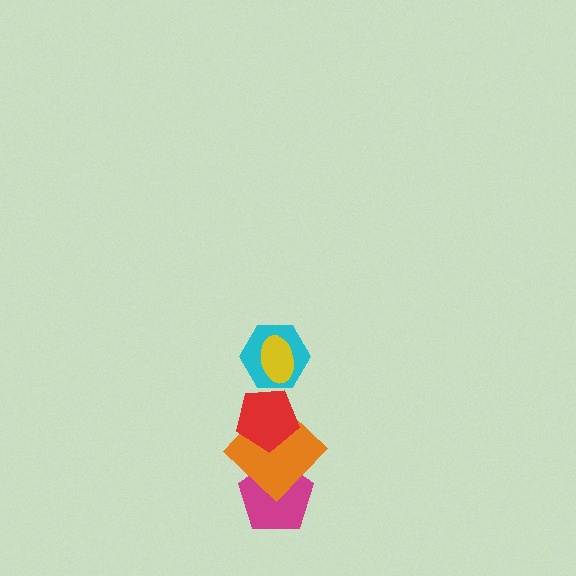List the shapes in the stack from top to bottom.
From top to bottom: the yellow ellipse, the cyan hexagon, the red pentagon, the orange diamond, the magenta pentagon.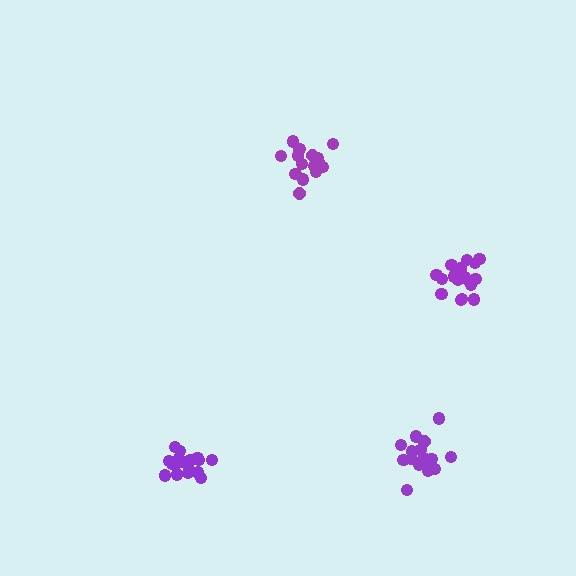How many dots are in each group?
Group 1: 17 dots, Group 2: 16 dots, Group 3: 17 dots, Group 4: 18 dots (68 total).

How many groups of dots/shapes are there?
There are 4 groups.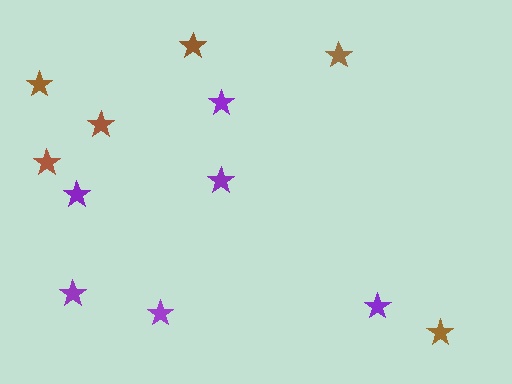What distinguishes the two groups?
There are 2 groups: one group of purple stars (6) and one group of brown stars (6).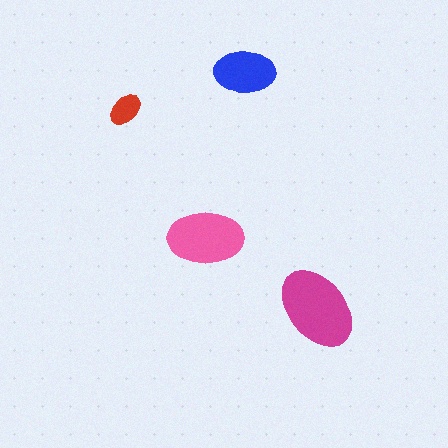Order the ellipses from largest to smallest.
the magenta one, the pink one, the blue one, the red one.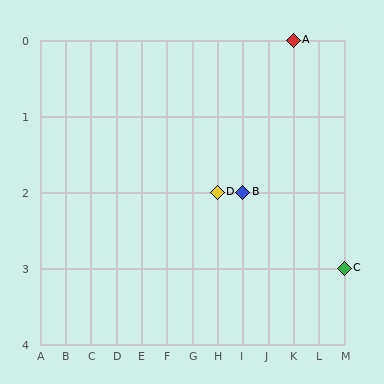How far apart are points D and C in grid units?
Points D and C are 5 columns and 1 row apart (about 5.1 grid units diagonally).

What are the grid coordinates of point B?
Point B is at grid coordinates (I, 2).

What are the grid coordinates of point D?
Point D is at grid coordinates (H, 2).